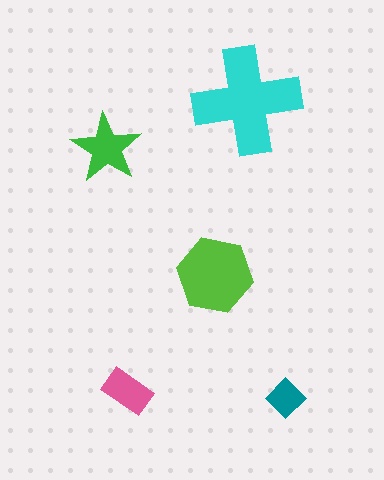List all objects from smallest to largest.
The teal diamond, the pink rectangle, the green star, the lime hexagon, the cyan cross.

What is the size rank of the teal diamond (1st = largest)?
5th.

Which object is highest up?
The cyan cross is topmost.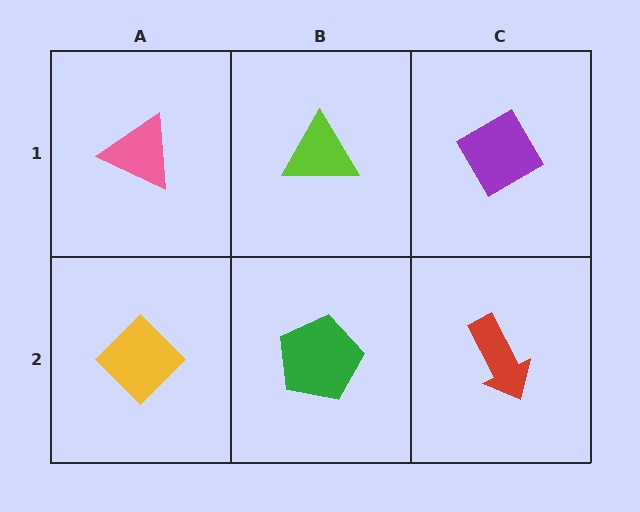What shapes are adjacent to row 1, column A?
A yellow diamond (row 2, column A), a lime triangle (row 1, column B).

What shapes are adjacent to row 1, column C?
A red arrow (row 2, column C), a lime triangle (row 1, column B).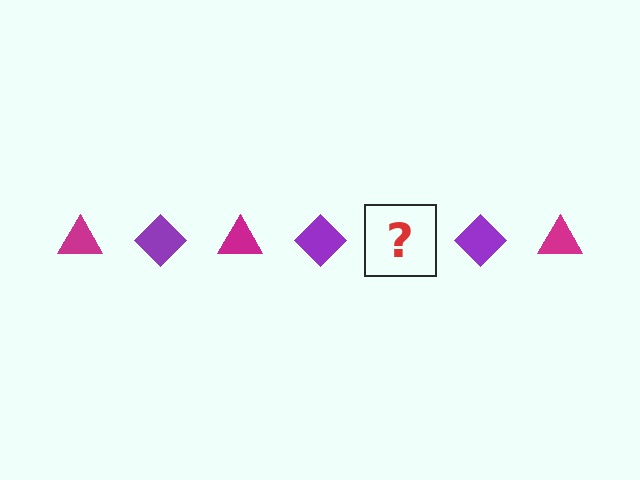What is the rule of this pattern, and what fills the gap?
The rule is that the pattern alternates between magenta triangle and purple diamond. The gap should be filled with a magenta triangle.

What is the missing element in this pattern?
The missing element is a magenta triangle.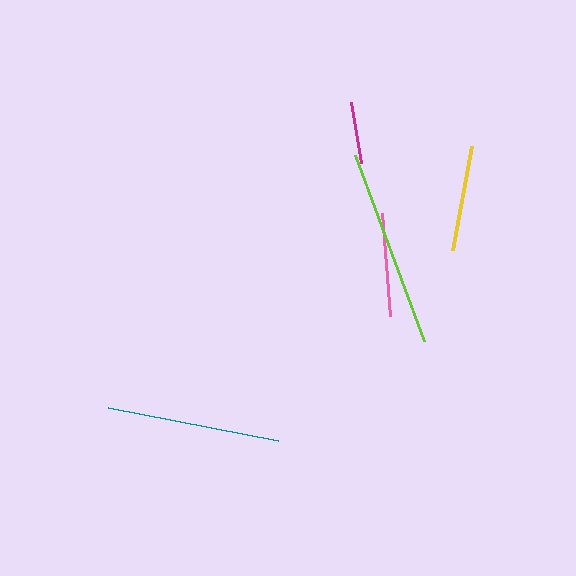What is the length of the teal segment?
The teal segment is approximately 173 pixels long.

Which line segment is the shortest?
The magenta line is the shortest at approximately 61 pixels.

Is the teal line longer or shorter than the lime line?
The lime line is longer than the teal line.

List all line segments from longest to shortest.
From longest to shortest: lime, teal, yellow, pink, magenta.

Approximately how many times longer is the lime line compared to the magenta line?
The lime line is approximately 3.2 times the length of the magenta line.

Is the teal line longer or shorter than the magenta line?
The teal line is longer than the magenta line.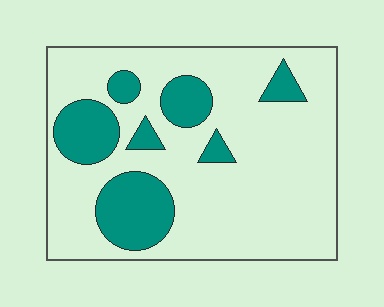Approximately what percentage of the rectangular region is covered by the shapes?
Approximately 25%.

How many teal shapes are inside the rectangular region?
7.